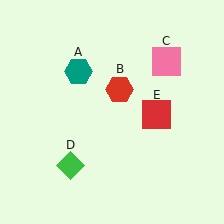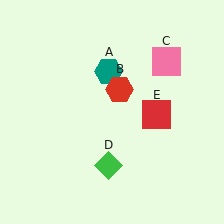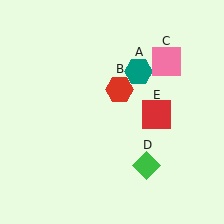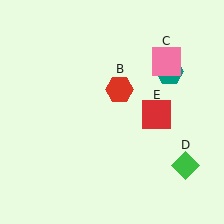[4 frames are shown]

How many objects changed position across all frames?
2 objects changed position: teal hexagon (object A), green diamond (object D).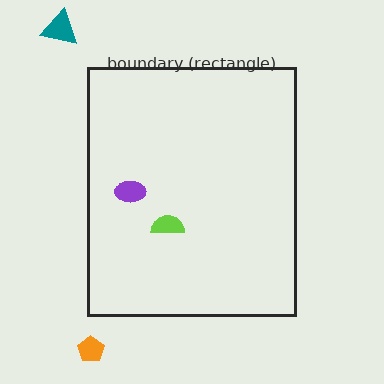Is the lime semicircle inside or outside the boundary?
Inside.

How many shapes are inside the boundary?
2 inside, 2 outside.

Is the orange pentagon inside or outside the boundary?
Outside.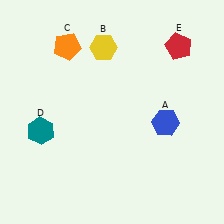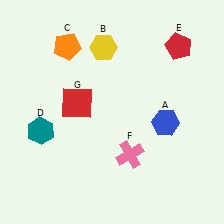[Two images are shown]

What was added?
A pink cross (F), a red square (G) were added in Image 2.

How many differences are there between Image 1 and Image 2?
There are 2 differences between the two images.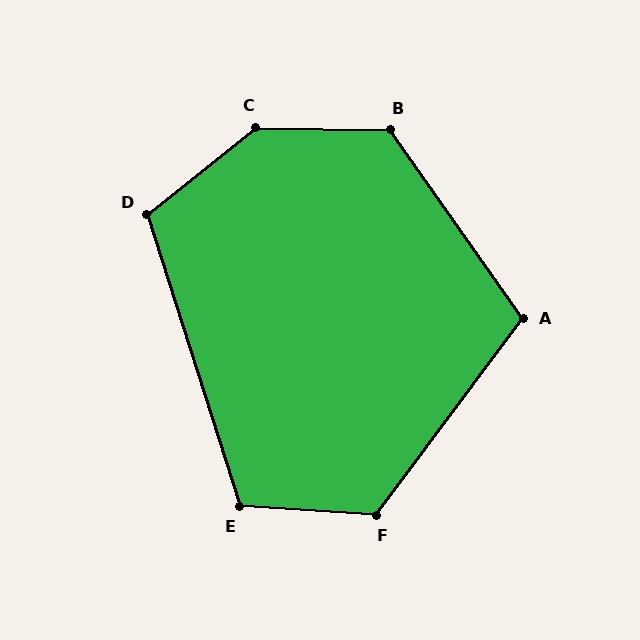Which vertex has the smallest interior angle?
A, at approximately 108 degrees.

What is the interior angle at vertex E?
Approximately 111 degrees (obtuse).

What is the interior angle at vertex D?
Approximately 111 degrees (obtuse).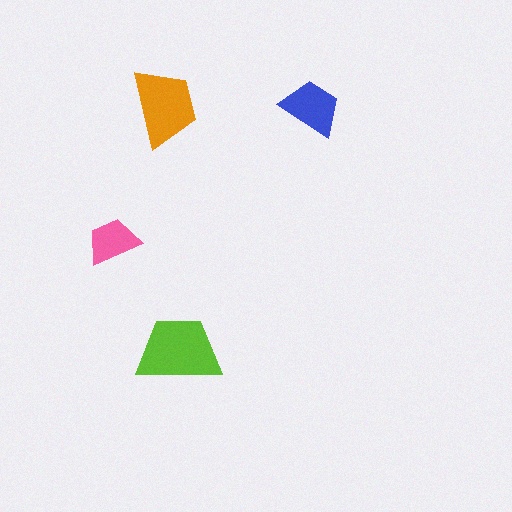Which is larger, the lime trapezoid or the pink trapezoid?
The lime one.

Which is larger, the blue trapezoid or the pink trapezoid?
The blue one.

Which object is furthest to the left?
The pink trapezoid is leftmost.